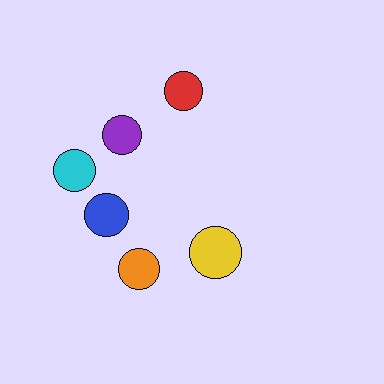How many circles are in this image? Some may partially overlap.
There are 6 circles.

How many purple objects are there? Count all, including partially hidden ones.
There is 1 purple object.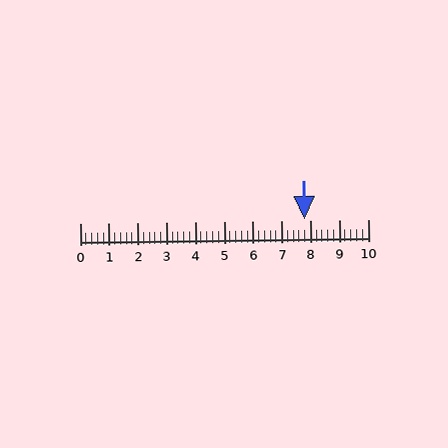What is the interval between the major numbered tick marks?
The major tick marks are spaced 1 units apart.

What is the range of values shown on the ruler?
The ruler shows values from 0 to 10.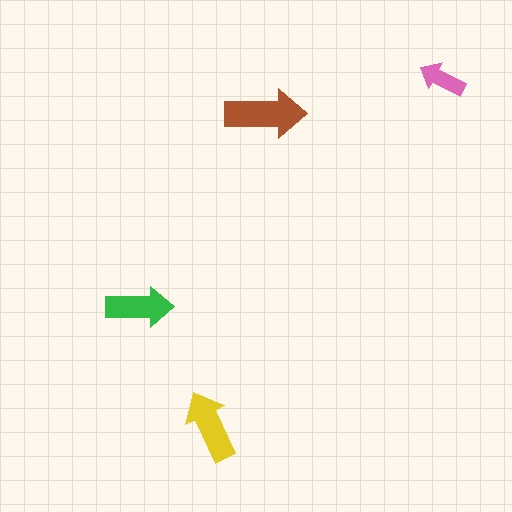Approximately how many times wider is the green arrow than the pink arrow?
About 1.5 times wider.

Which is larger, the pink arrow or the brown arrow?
The brown one.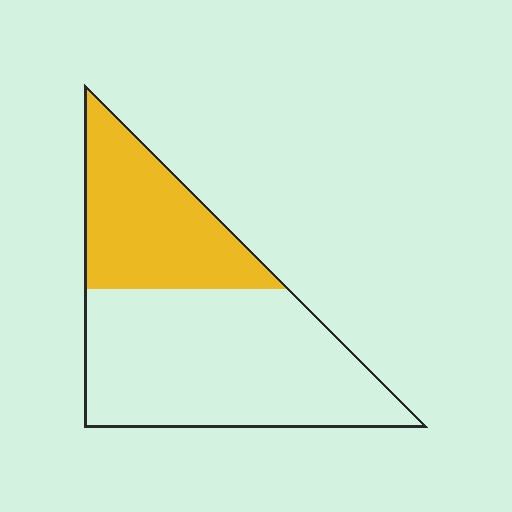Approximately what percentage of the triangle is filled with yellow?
Approximately 35%.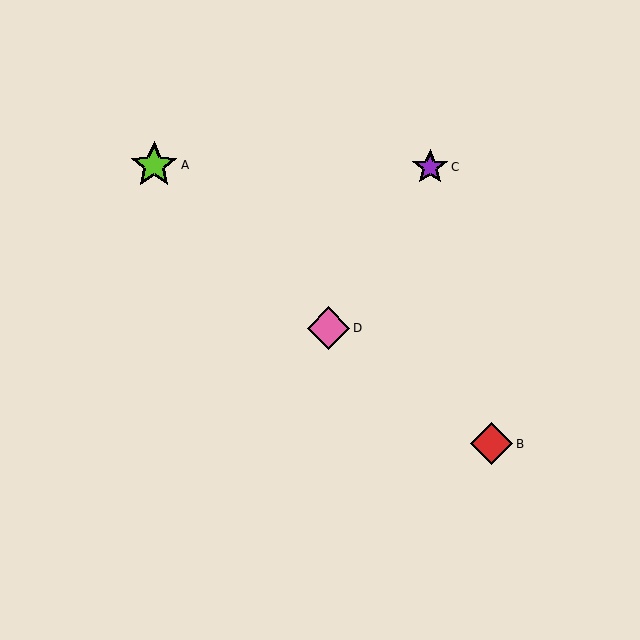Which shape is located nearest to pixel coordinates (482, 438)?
The red diamond (labeled B) at (492, 444) is nearest to that location.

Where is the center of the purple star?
The center of the purple star is at (430, 167).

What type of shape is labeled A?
Shape A is a lime star.